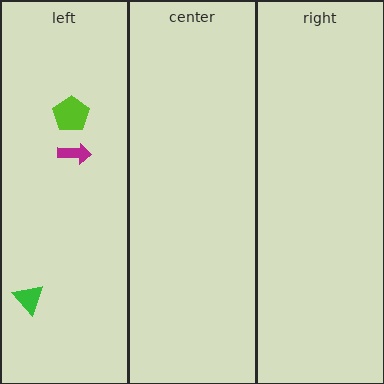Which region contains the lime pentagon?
The left region.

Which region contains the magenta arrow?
The left region.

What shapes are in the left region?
The magenta arrow, the lime pentagon, the green triangle.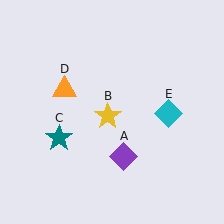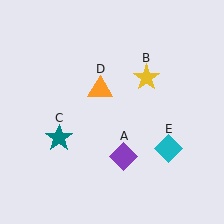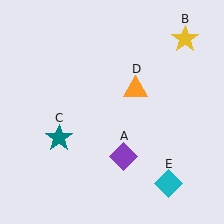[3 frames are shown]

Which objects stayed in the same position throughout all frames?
Purple diamond (object A) and teal star (object C) remained stationary.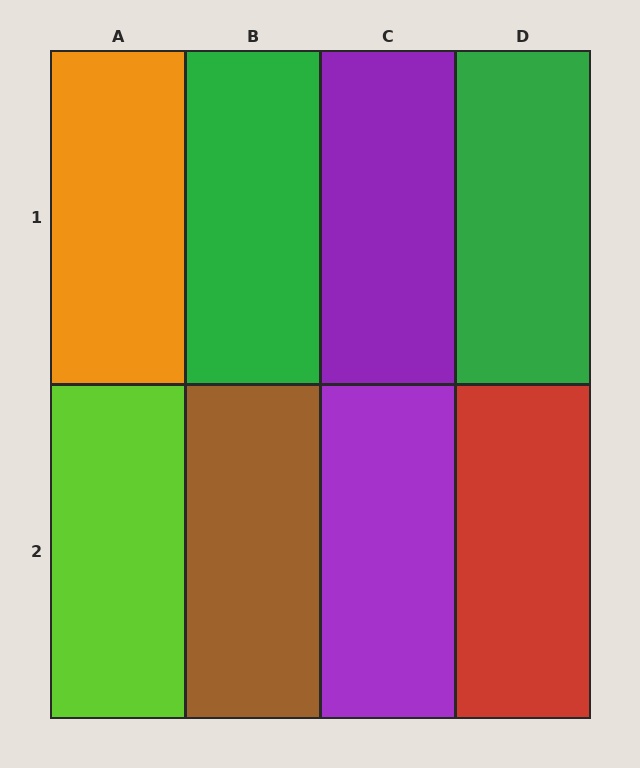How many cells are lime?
1 cell is lime.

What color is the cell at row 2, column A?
Lime.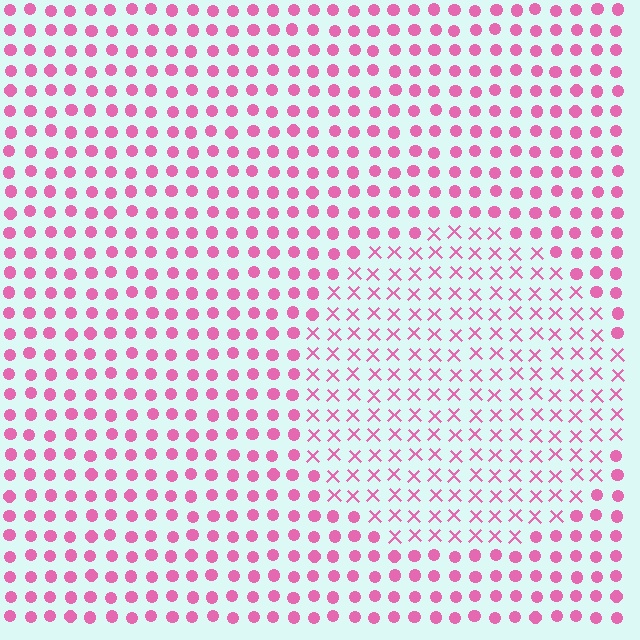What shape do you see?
I see a circle.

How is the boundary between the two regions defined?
The boundary is defined by a change in element shape: X marks inside vs. circles outside. All elements share the same color and spacing.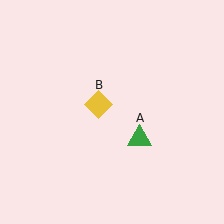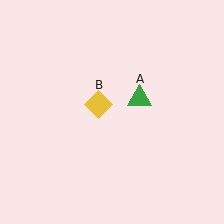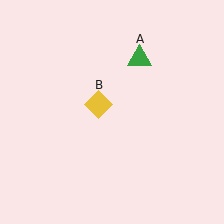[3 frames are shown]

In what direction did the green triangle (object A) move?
The green triangle (object A) moved up.